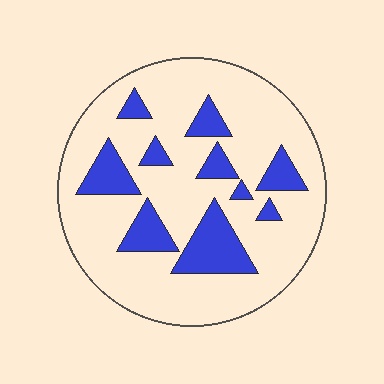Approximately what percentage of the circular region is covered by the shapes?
Approximately 20%.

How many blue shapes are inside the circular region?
10.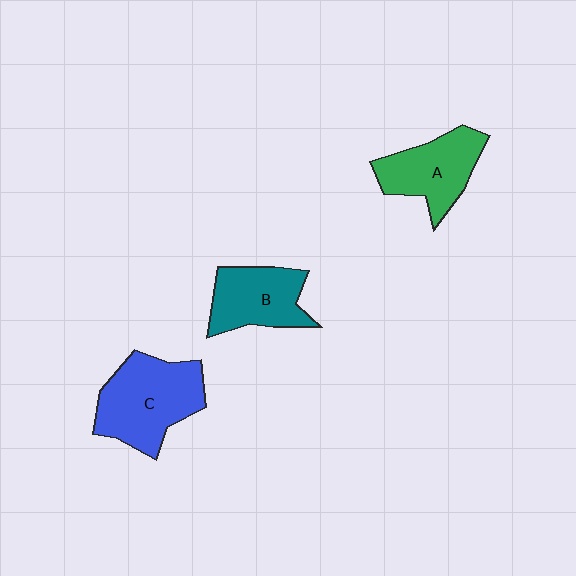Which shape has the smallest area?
Shape B (teal).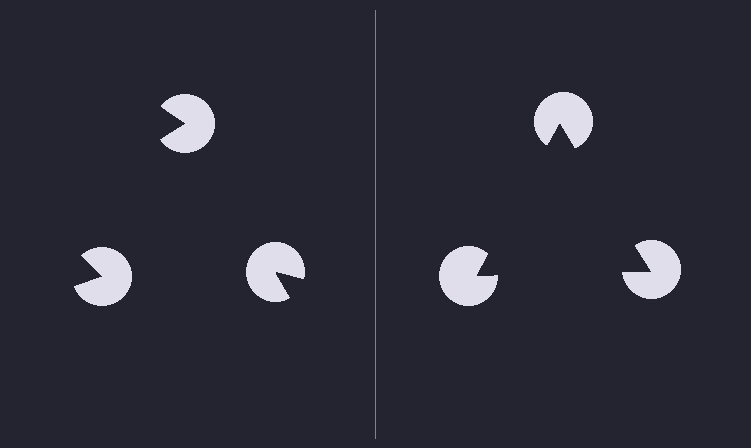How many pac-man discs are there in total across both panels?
6 — 3 on each side.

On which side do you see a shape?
An illusory triangle appears on the right side. On the left side the wedge cuts are rotated, so no coherent shape forms.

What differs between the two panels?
The pac-man discs are positioned identically on both sides; only the wedge orientations differ. On the right they align to a triangle; on the left they are misaligned.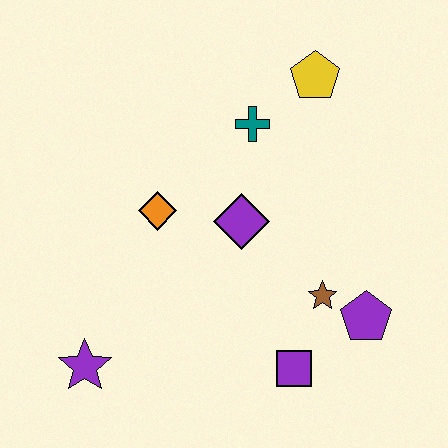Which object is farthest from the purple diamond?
The purple star is farthest from the purple diamond.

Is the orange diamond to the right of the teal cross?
No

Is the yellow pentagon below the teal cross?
No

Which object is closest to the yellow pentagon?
The teal cross is closest to the yellow pentagon.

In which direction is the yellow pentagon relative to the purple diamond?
The yellow pentagon is above the purple diamond.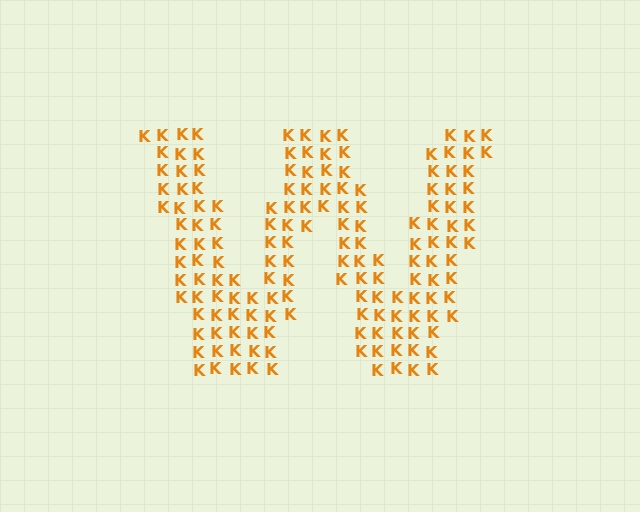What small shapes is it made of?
It is made of small letter K's.